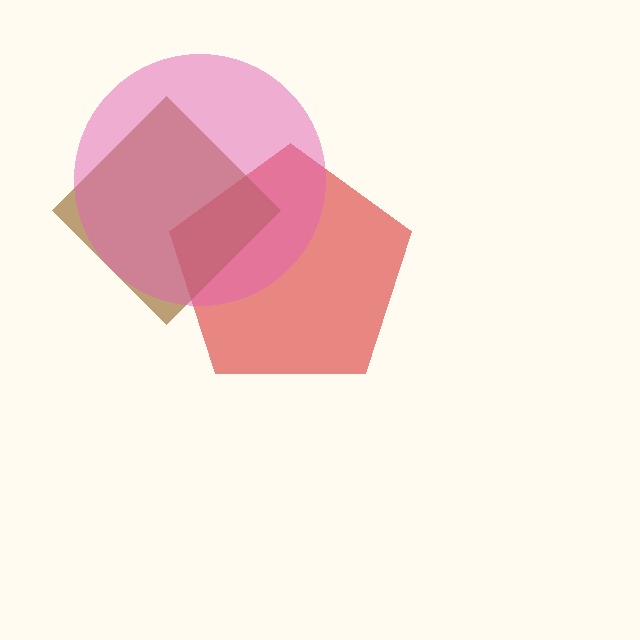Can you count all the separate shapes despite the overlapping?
Yes, there are 3 separate shapes.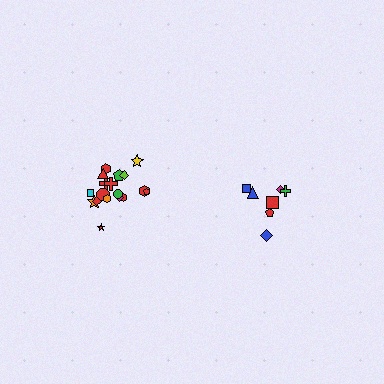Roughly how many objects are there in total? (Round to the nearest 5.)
Roughly 25 objects in total.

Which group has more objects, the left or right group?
The left group.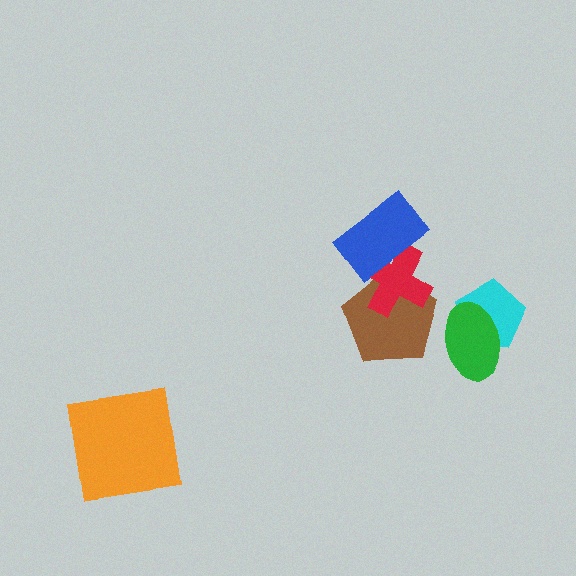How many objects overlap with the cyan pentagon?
1 object overlaps with the cyan pentagon.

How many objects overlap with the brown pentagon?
1 object overlaps with the brown pentagon.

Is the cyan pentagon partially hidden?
Yes, it is partially covered by another shape.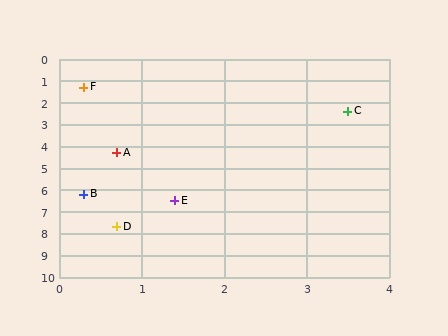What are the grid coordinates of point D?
Point D is at approximately (0.7, 7.7).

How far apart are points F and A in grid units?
Points F and A are about 3.0 grid units apart.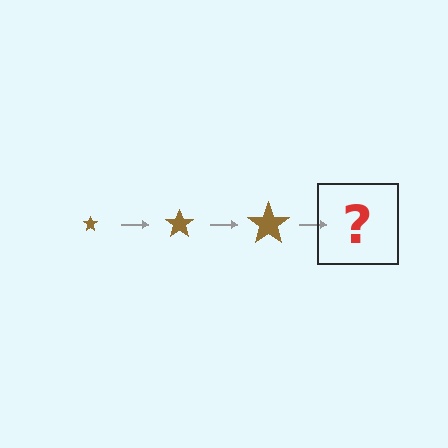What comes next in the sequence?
The next element should be a brown star, larger than the previous one.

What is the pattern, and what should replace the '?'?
The pattern is that the star gets progressively larger each step. The '?' should be a brown star, larger than the previous one.